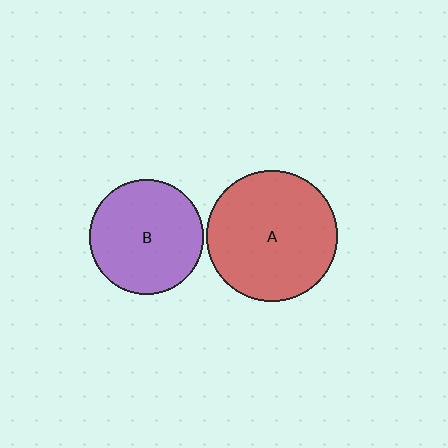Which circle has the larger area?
Circle A (red).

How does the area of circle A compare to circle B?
Approximately 1.3 times.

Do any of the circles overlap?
No, none of the circles overlap.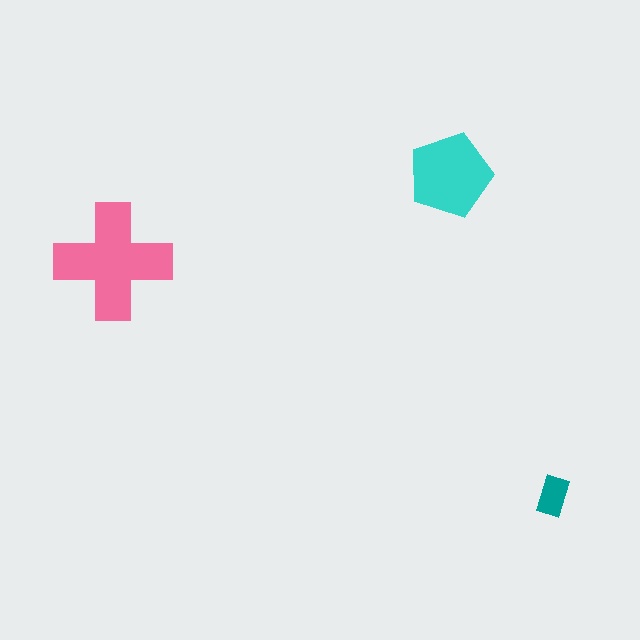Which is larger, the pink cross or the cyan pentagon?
The pink cross.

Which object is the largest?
The pink cross.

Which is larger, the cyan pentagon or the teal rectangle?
The cyan pentagon.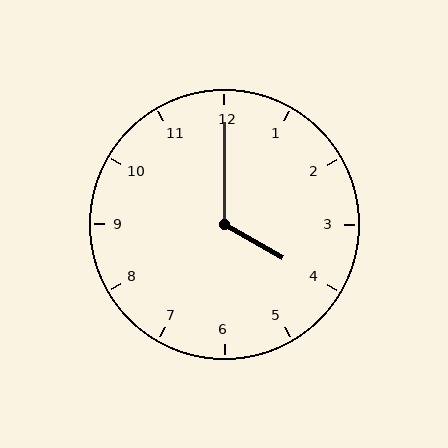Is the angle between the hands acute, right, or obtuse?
It is obtuse.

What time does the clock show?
4:00.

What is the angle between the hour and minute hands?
Approximately 120 degrees.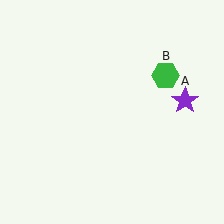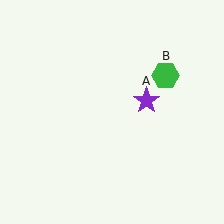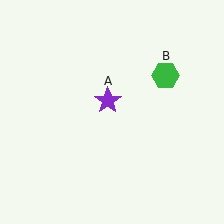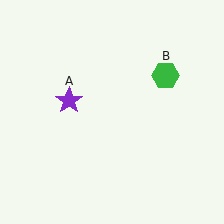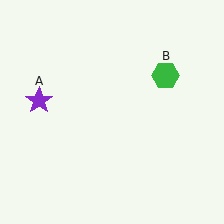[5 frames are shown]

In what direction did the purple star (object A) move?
The purple star (object A) moved left.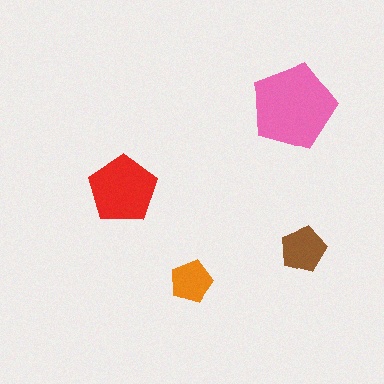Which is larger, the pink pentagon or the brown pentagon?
The pink one.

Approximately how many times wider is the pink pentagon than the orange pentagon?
About 2 times wider.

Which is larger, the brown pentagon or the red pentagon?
The red one.